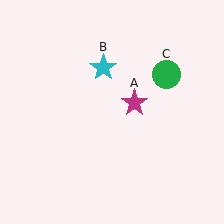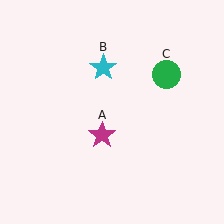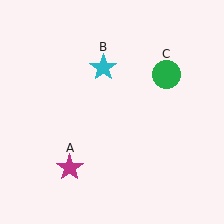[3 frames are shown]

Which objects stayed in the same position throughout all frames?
Cyan star (object B) and green circle (object C) remained stationary.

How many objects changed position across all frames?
1 object changed position: magenta star (object A).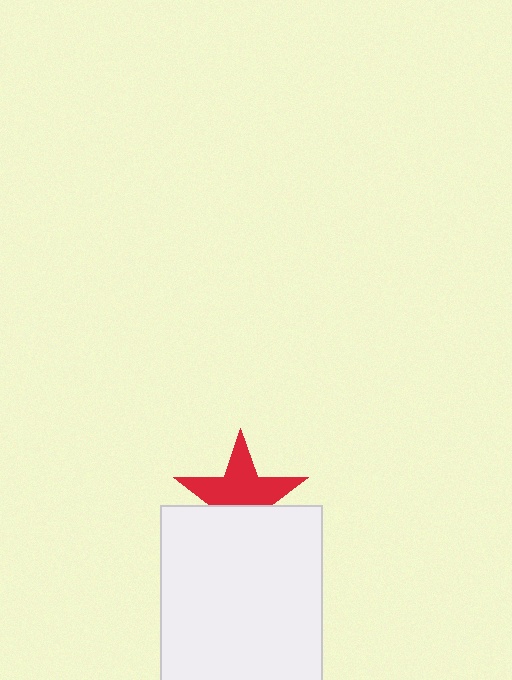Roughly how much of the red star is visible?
About half of it is visible (roughly 61%).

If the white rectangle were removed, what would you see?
You would see the complete red star.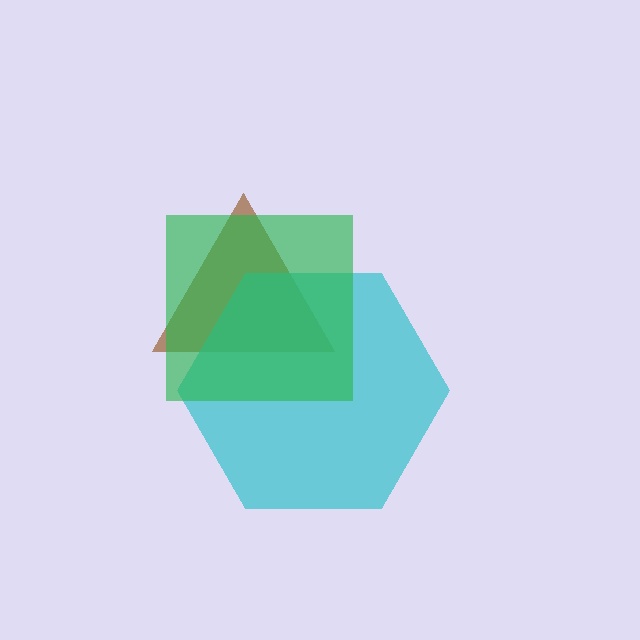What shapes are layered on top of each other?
The layered shapes are: a brown triangle, a cyan hexagon, a green square.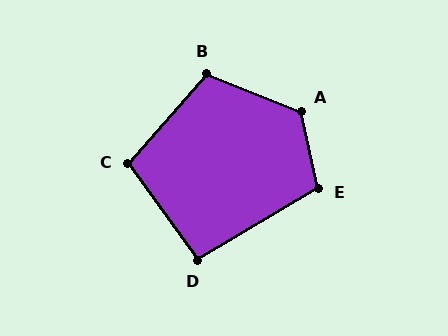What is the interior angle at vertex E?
Approximately 109 degrees (obtuse).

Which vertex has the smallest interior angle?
D, at approximately 95 degrees.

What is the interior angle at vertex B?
Approximately 109 degrees (obtuse).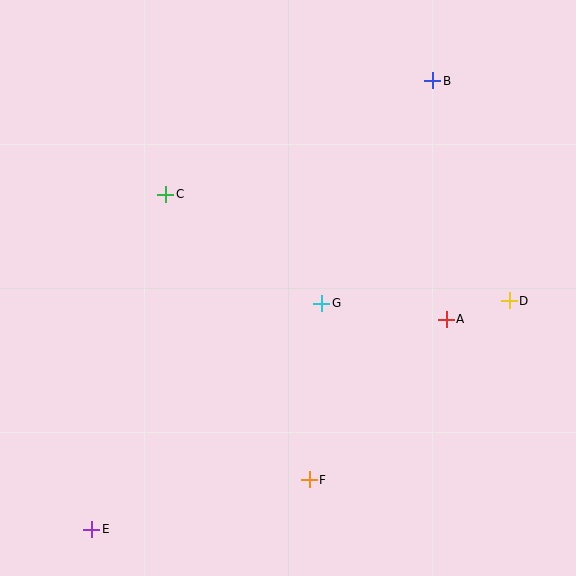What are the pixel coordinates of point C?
Point C is at (166, 195).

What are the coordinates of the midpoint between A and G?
The midpoint between A and G is at (384, 311).